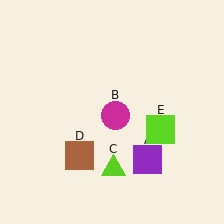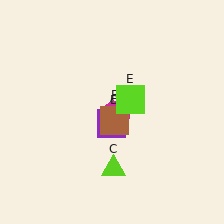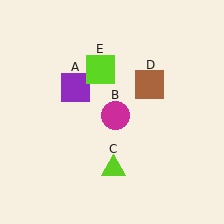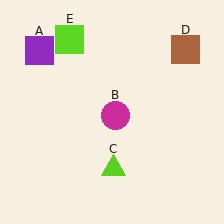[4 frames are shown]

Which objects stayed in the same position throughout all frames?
Magenta circle (object B) and lime triangle (object C) remained stationary.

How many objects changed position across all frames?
3 objects changed position: purple square (object A), brown square (object D), lime square (object E).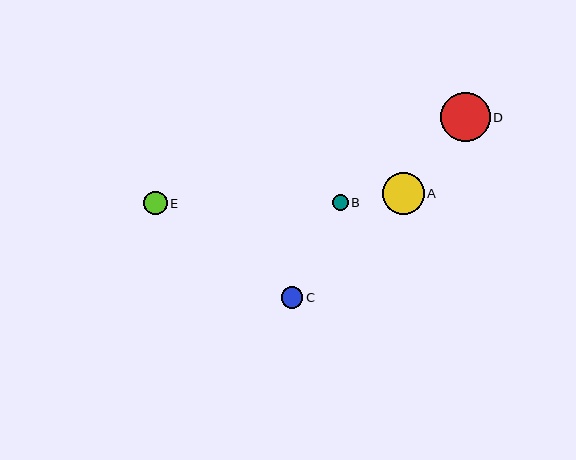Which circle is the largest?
Circle D is the largest with a size of approximately 50 pixels.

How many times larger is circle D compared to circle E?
Circle D is approximately 2.1 times the size of circle E.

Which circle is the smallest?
Circle B is the smallest with a size of approximately 16 pixels.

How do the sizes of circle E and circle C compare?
Circle E and circle C are approximately the same size.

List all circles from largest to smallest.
From largest to smallest: D, A, E, C, B.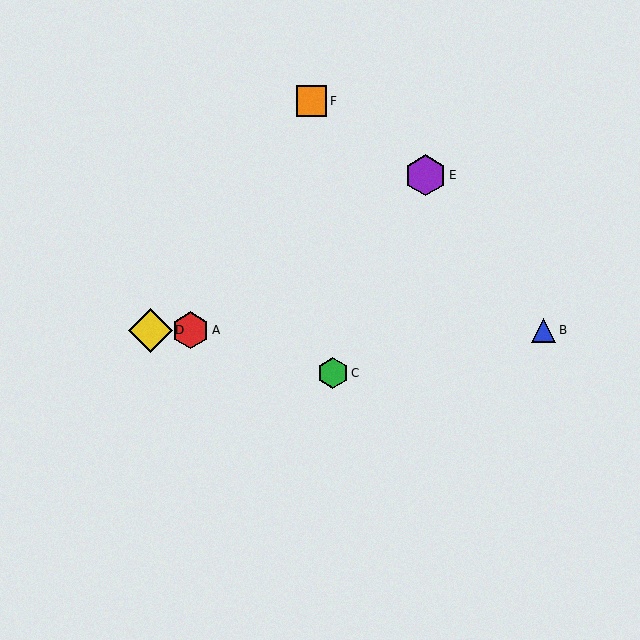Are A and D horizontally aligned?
Yes, both are at y≈330.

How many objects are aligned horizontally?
3 objects (A, B, D) are aligned horizontally.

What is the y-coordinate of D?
Object D is at y≈330.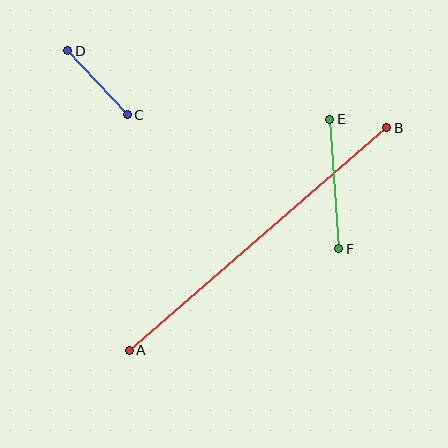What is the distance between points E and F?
The distance is approximately 130 pixels.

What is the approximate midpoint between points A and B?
The midpoint is at approximately (258, 239) pixels.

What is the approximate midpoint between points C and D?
The midpoint is at approximately (97, 83) pixels.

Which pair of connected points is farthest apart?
Points A and B are farthest apart.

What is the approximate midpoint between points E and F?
The midpoint is at approximately (334, 184) pixels.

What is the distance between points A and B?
The distance is approximately 340 pixels.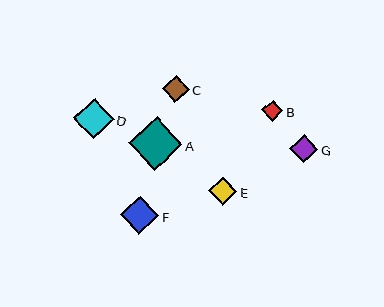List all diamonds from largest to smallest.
From largest to smallest: A, D, F, G, E, C, B.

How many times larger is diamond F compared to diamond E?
Diamond F is approximately 1.4 times the size of diamond E.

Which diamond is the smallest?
Diamond B is the smallest with a size of approximately 21 pixels.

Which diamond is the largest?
Diamond A is the largest with a size of approximately 53 pixels.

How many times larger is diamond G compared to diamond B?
Diamond G is approximately 1.3 times the size of diamond B.